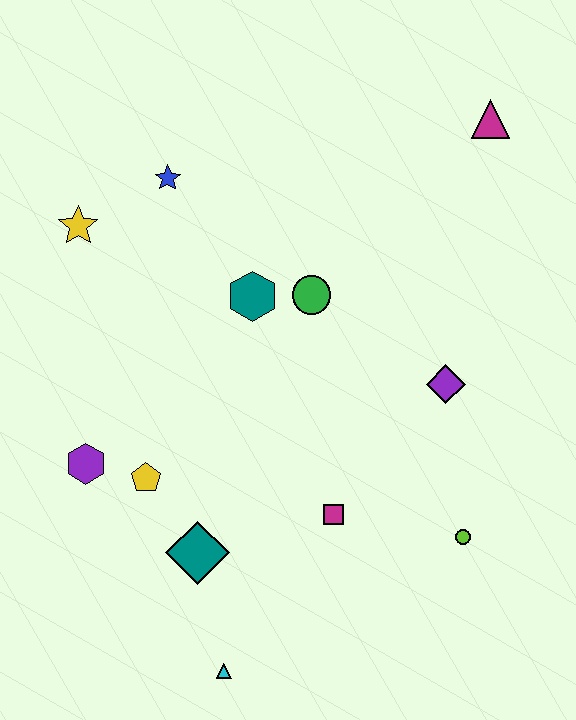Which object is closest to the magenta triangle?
The green circle is closest to the magenta triangle.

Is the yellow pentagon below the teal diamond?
No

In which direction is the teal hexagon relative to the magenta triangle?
The teal hexagon is to the left of the magenta triangle.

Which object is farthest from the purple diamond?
The yellow star is farthest from the purple diamond.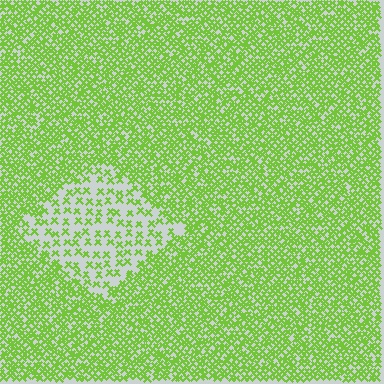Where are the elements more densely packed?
The elements are more densely packed outside the diamond boundary.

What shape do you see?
I see a diamond.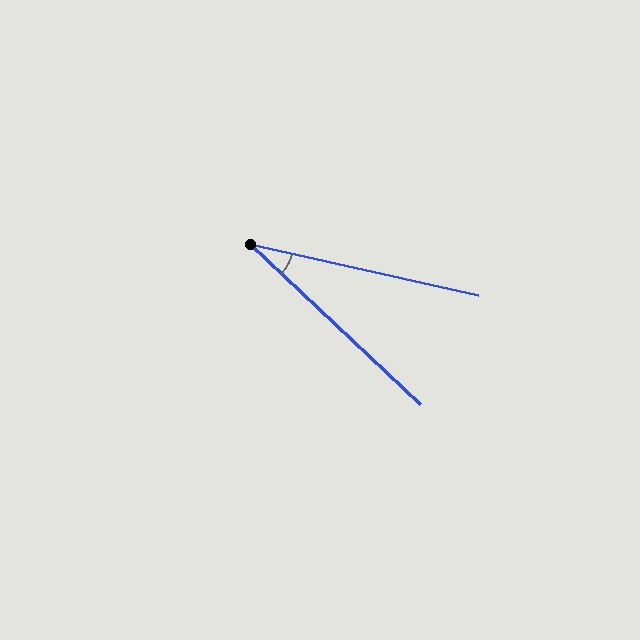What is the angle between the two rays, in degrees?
Approximately 31 degrees.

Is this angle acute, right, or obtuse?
It is acute.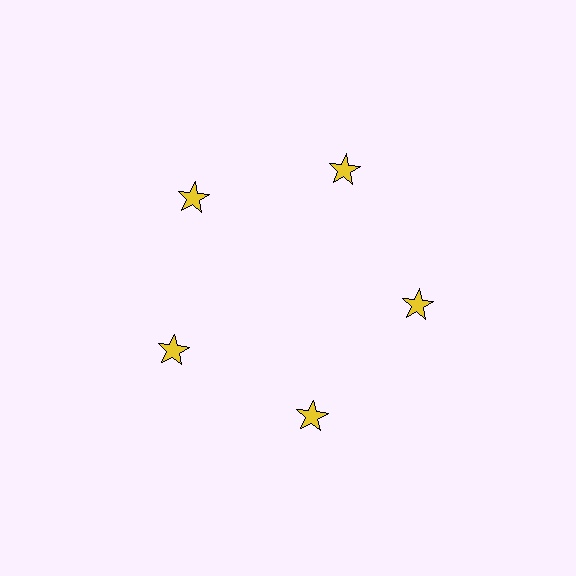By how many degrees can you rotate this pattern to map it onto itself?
The pattern maps onto itself every 72 degrees of rotation.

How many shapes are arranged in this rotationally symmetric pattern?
There are 5 shapes, arranged in 5 groups of 1.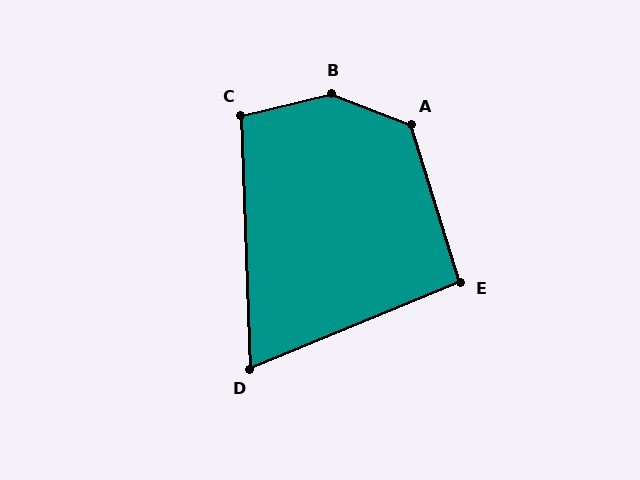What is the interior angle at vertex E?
Approximately 95 degrees (approximately right).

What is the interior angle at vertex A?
Approximately 129 degrees (obtuse).